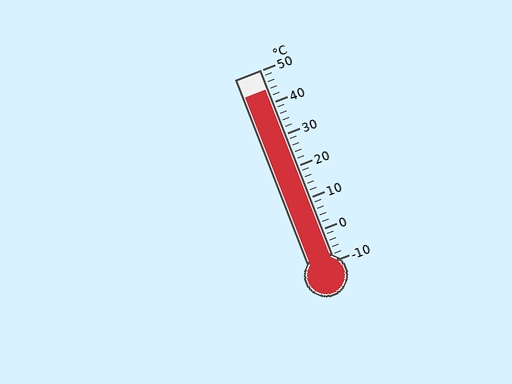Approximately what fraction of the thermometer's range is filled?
The thermometer is filled to approximately 90% of its range.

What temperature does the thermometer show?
The thermometer shows approximately 44°C.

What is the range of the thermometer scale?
The thermometer scale ranges from -10°C to 50°C.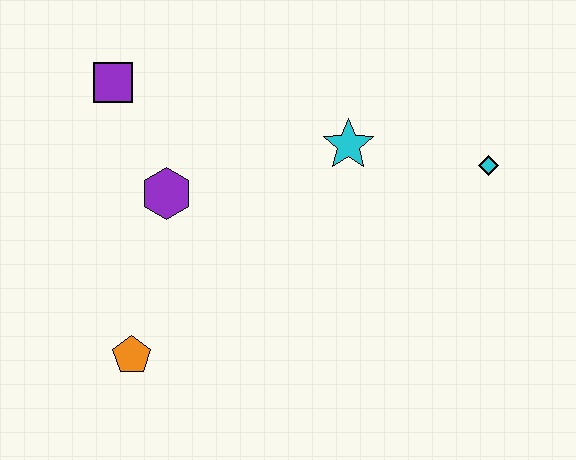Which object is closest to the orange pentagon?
The purple hexagon is closest to the orange pentagon.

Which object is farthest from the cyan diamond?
The orange pentagon is farthest from the cyan diamond.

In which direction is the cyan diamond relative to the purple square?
The cyan diamond is to the right of the purple square.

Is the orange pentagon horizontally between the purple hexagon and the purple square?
Yes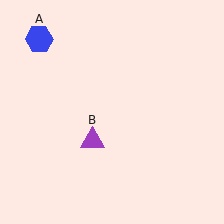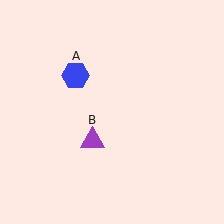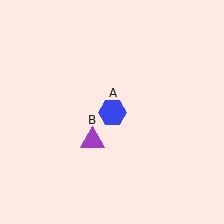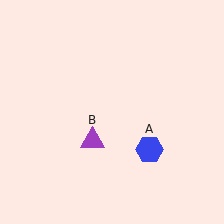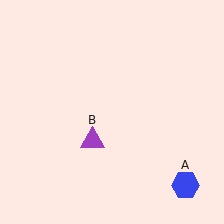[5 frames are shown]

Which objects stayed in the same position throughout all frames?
Purple triangle (object B) remained stationary.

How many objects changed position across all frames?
1 object changed position: blue hexagon (object A).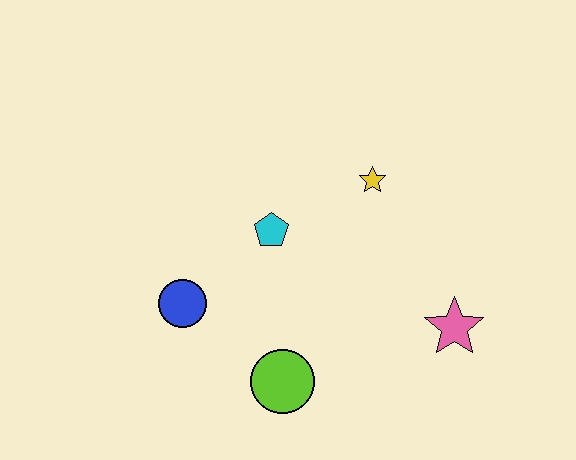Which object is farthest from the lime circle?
The yellow star is farthest from the lime circle.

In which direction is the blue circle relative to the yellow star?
The blue circle is to the left of the yellow star.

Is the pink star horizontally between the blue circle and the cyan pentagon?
No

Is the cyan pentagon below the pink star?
No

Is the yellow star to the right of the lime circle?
Yes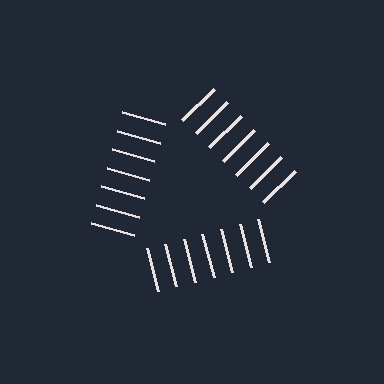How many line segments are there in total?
21 — 7 along each of the 3 edges.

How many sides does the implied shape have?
3 sides — the line-ends trace a triangle.